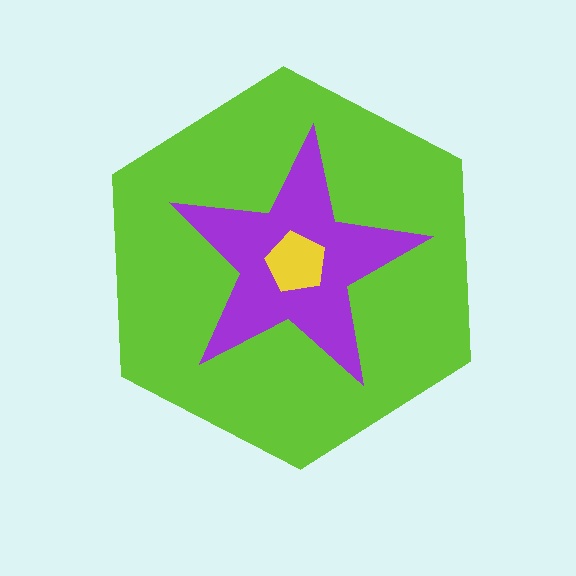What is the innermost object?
The yellow pentagon.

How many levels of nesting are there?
3.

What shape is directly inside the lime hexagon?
The purple star.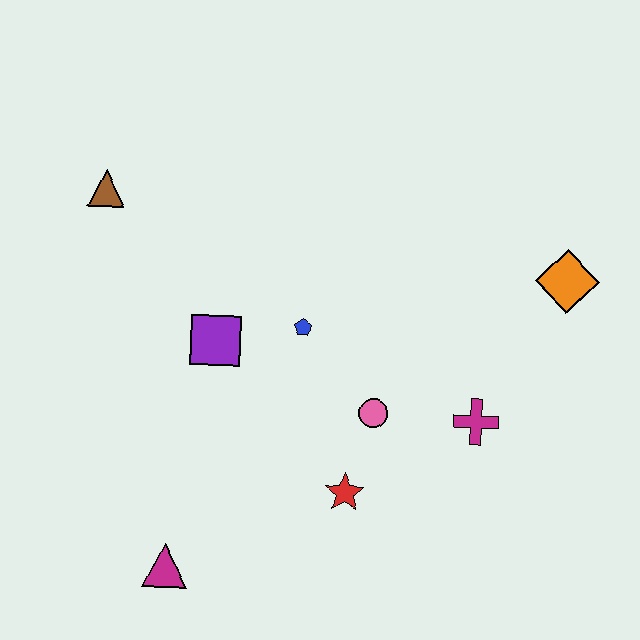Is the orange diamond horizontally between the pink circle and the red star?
No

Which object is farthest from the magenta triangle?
The orange diamond is farthest from the magenta triangle.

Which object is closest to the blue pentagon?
The purple square is closest to the blue pentagon.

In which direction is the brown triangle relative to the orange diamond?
The brown triangle is to the left of the orange diamond.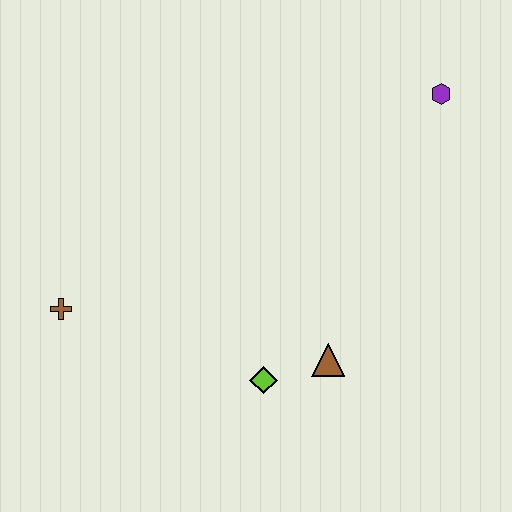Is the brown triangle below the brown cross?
Yes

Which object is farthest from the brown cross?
The purple hexagon is farthest from the brown cross.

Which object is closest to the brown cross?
The lime diamond is closest to the brown cross.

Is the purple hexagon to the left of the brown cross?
No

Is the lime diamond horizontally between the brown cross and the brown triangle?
Yes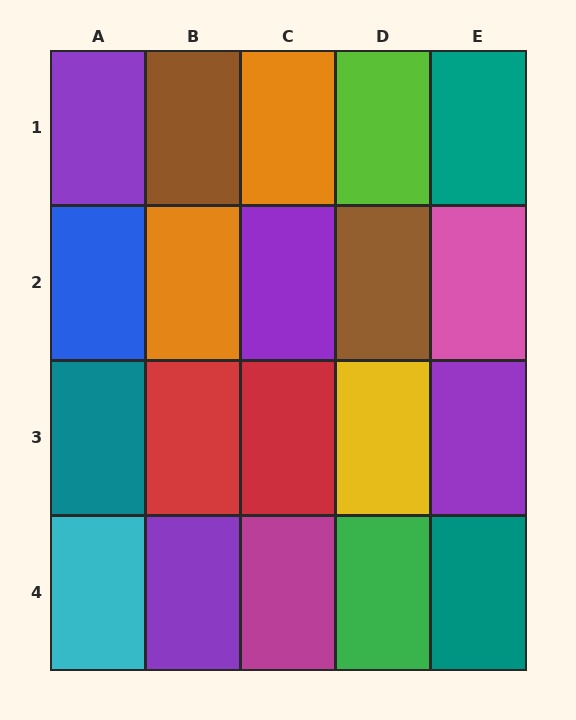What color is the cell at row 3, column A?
Teal.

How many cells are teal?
3 cells are teal.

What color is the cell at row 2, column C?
Purple.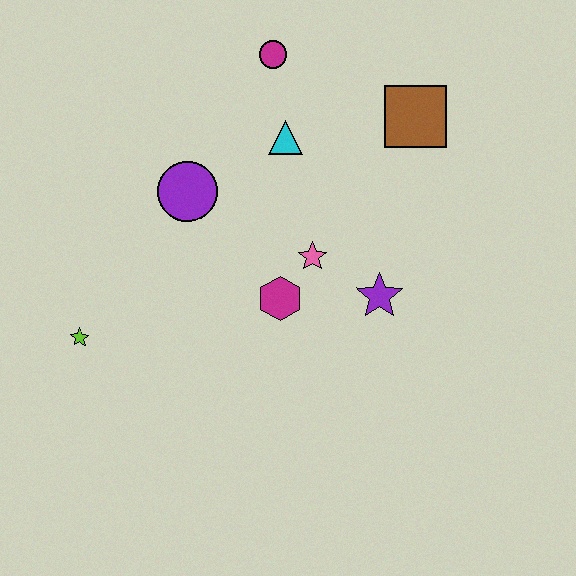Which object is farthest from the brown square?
The lime star is farthest from the brown square.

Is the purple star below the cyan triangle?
Yes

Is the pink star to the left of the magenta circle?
No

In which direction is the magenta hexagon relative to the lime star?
The magenta hexagon is to the right of the lime star.